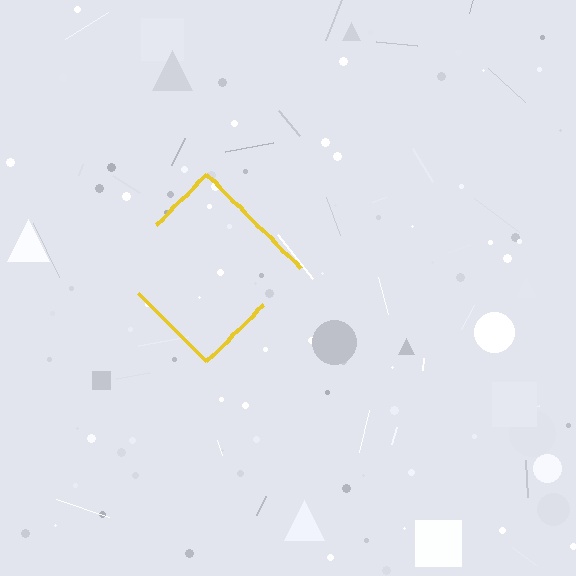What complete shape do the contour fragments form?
The contour fragments form a diamond.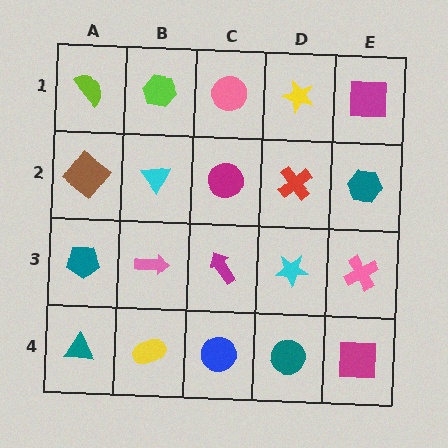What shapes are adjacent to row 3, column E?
A teal hexagon (row 2, column E), a magenta square (row 4, column E), a cyan star (row 3, column D).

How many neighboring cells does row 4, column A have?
2.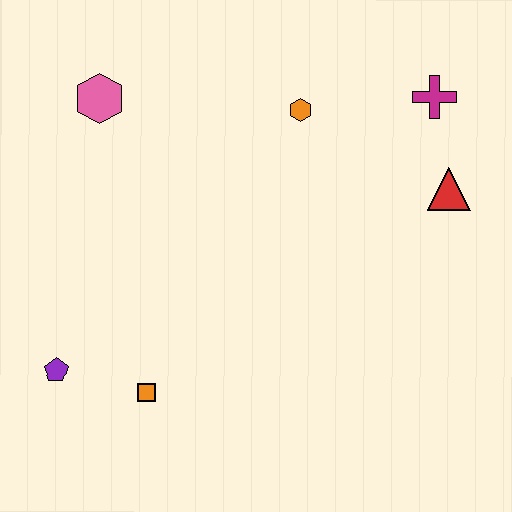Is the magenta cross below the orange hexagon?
No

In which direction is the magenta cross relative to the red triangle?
The magenta cross is above the red triangle.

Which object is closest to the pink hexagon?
The orange hexagon is closest to the pink hexagon.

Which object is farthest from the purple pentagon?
The magenta cross is farthest from the purple pentagon.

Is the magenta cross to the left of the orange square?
No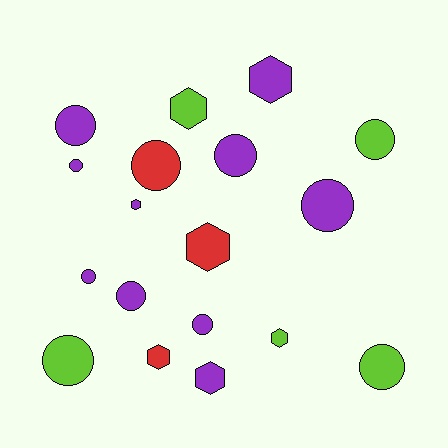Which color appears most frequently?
Purple, with 10 objects.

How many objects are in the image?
There are 18 objects.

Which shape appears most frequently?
Circle, with 11 objects.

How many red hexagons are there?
There are 2 red hexagons.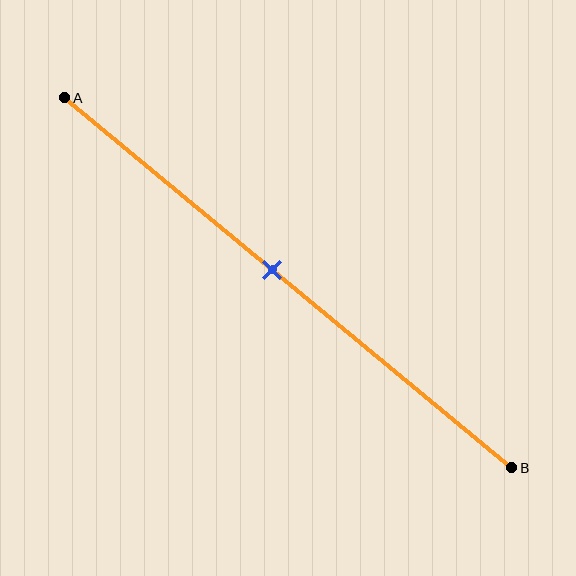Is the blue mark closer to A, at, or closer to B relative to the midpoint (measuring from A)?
The blue mark is closer to point A than the midpoint of segment AB.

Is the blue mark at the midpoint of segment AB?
No, the mark is at about 45% from A, not at the 50% midpoint.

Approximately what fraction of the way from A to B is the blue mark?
The blue mark is approximately 45% of the way from A to B.